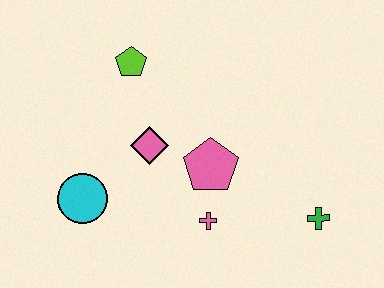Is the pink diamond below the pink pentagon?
No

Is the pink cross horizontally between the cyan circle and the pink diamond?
No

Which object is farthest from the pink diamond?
The green cross is farthest from the pink diamond.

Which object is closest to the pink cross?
The pink pentagon is closest to the pink cross.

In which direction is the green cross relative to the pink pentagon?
The green cross is to the right of the pink pentagon.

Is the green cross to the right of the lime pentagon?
Yes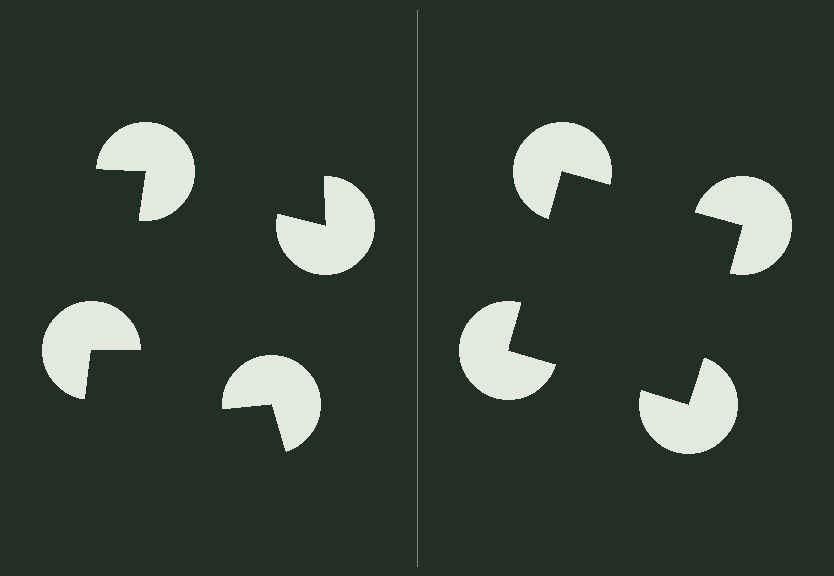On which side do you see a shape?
An illusory square appears on the right side. On the left side the wedge cuts are rotated, so no coherent shape forms.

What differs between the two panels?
The pac-man discs are positioned identically on both sides; only the wedge orientations differ. On the right they align to a square; on the left they are misaligned.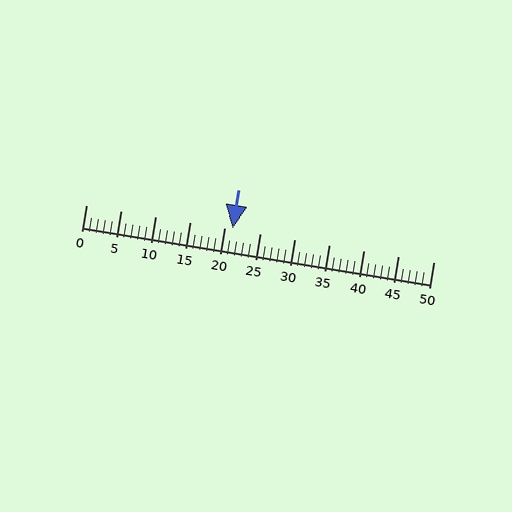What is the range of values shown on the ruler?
The ruler shows values from 0 to 50.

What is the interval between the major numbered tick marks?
The major tick marks are spaced 5 units apart.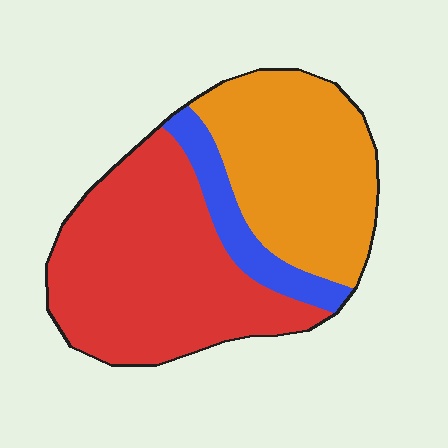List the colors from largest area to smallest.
From largest to smallest: red, orange, blue.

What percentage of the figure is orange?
Orange takes up between a third and a half of the figure.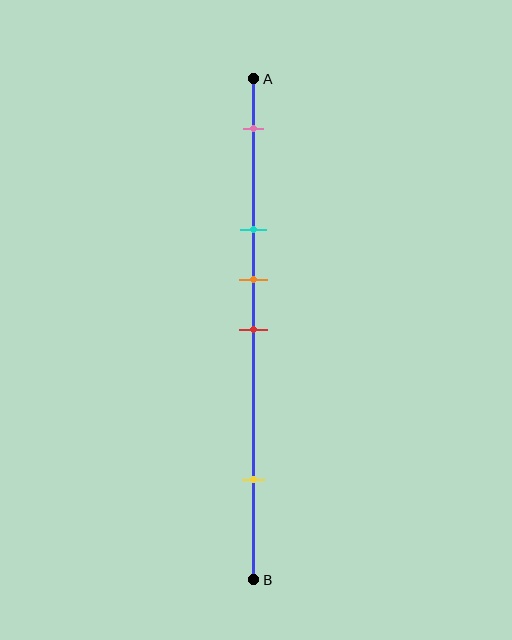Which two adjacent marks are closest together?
The orange and red marks are the closest adjacent pair.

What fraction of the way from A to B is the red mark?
The red mark is approximately 50% (0.5) of the way from A to B.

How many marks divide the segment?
There are 5 marks dividing the segment.